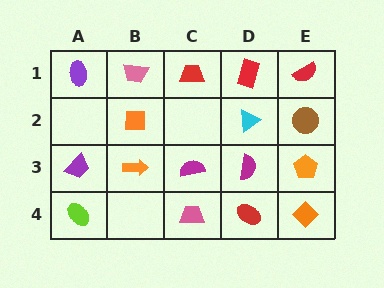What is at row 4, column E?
An orange diamond.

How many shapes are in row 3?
5 shapes.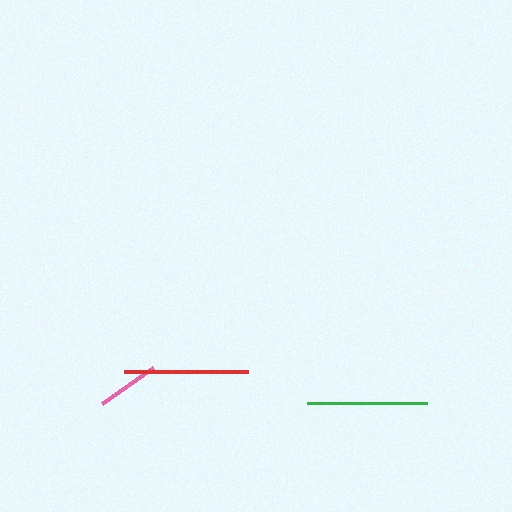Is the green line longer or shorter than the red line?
The red line is longer than the green line.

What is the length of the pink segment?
The pink segment is approximately 62 pixels long.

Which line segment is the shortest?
The pink line is the shortest at approximately 62 pixels.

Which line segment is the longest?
The red line is the longest at approximately 124 pixels.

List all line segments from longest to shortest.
From longest to shortest: red, green, pink.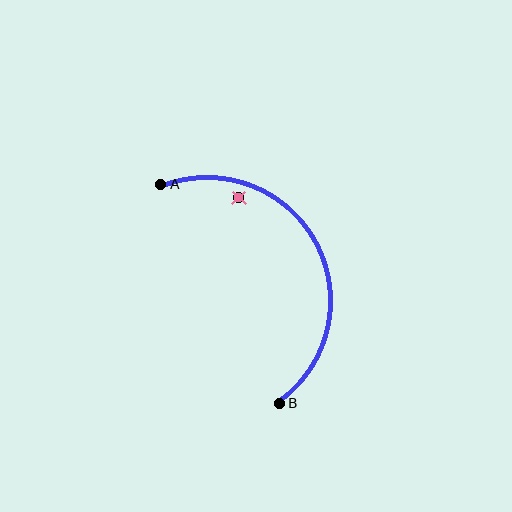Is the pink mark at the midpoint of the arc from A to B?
No — the pink mark does not lie on the arc at all. It sits slightly inside the curve.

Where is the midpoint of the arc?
The arc midpoint is the point on the curve farthest from the straight line joining A and B. It sits to the right of that line.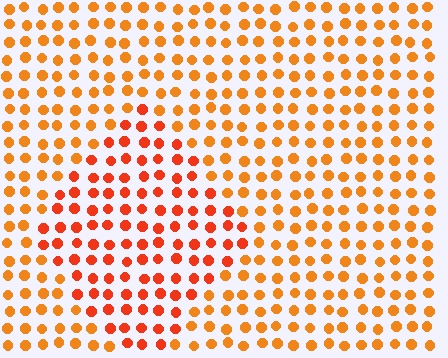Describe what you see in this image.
The image is filled with small orange elements in a uniform arrangement. A diamond-shaped region is visible where the elements are tinted to a slightly different hue, forming a subtle color boundary.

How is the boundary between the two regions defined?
The boundary is defined purely by a slight shift in hue (about 22 degrees). Spacing, size, and orientation are identical on both sides.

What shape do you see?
I see a diamond.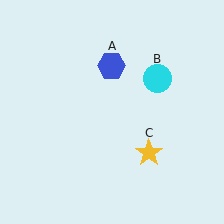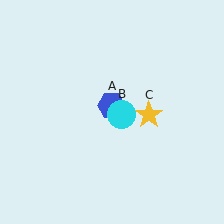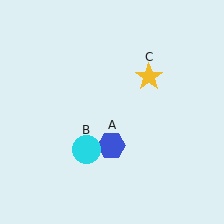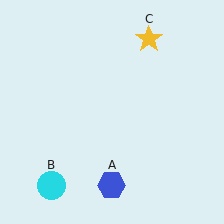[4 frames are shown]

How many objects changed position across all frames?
3 objects changed position: blue hexagon (object A), cyan circle (object B), yellow star (object C).